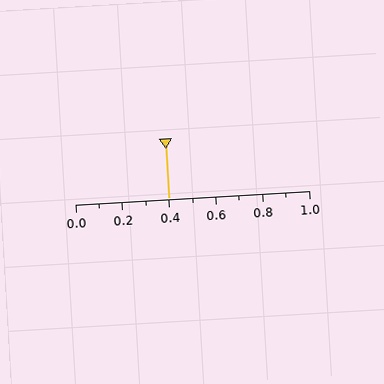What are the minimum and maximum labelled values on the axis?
The axis runs from 0.0 to 1.0.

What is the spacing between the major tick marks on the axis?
The major ticks are spaced 0.2 apart.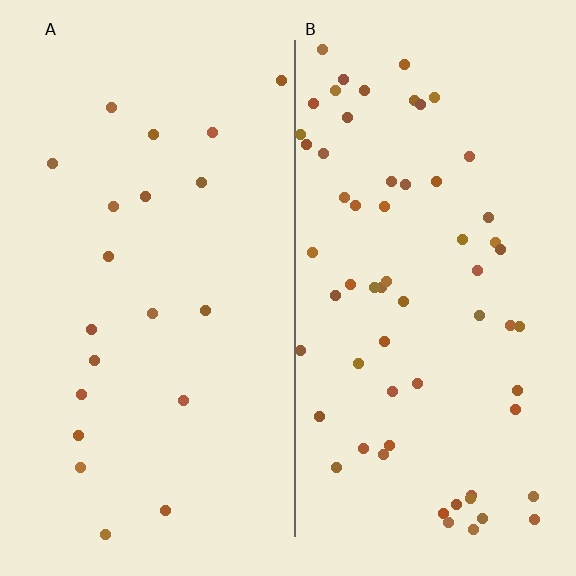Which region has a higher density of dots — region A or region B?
B (the right).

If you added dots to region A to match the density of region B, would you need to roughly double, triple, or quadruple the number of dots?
Approximately triple.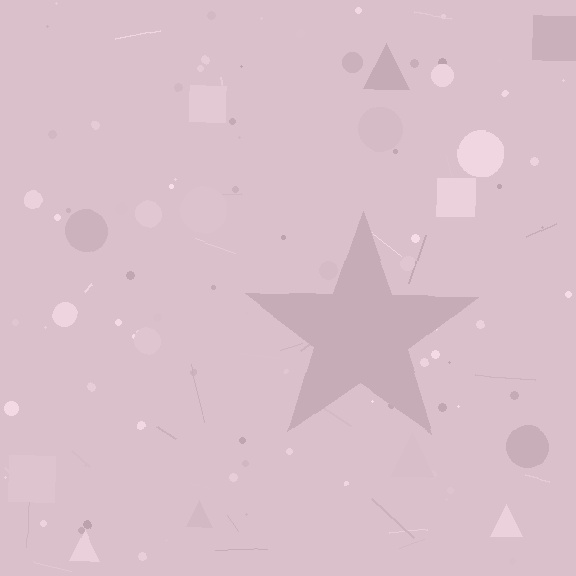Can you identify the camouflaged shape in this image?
The camouflaged shape is a star.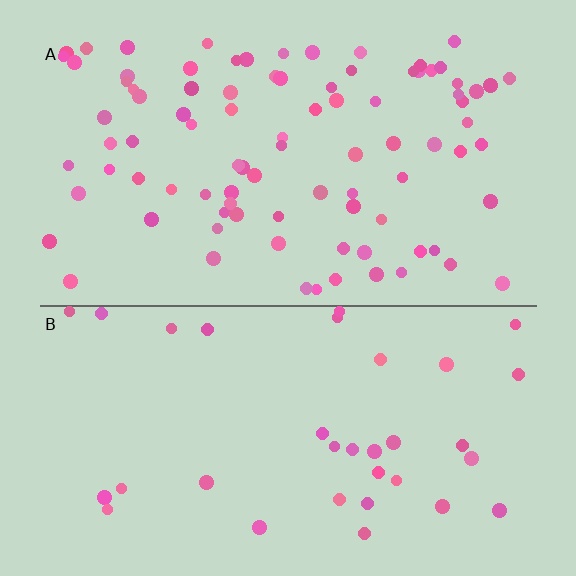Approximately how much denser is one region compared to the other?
Approximately 2.6× — region A over region B.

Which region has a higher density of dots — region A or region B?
A (the top).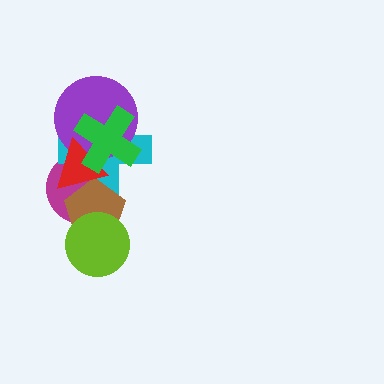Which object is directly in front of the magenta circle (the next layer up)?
The cyan cross is directly in front of the magenta circle.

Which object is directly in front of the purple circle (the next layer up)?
The red triangle is directly in front of the purple circle.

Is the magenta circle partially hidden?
Yes, it is partially covered by another shape.